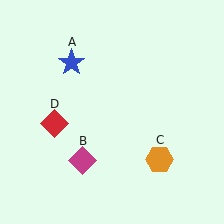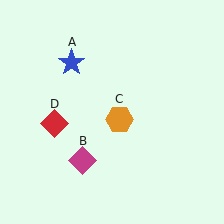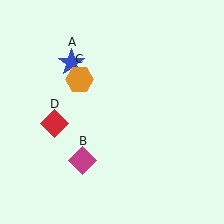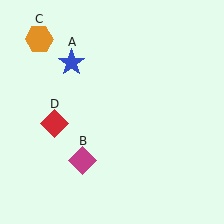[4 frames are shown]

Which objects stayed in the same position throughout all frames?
Blue star (object A) and magenta diamond (object B) and red diamond (object D) remained stationary.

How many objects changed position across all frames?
1 object changed position: orange hexagon (object C).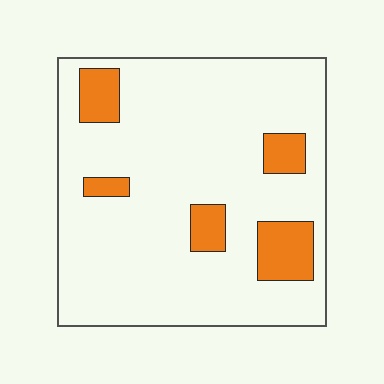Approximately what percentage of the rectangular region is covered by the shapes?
Approximately 15%.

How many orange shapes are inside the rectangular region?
5.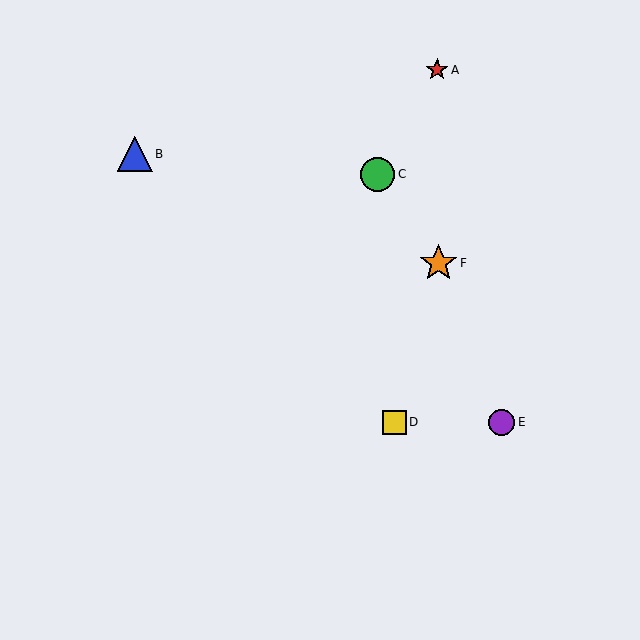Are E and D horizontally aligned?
Yes, both are at y≈422.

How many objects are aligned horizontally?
2 objects (D, E) are aligned horizontally.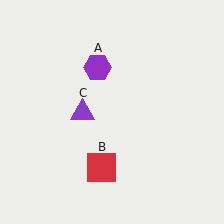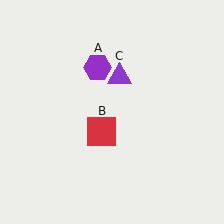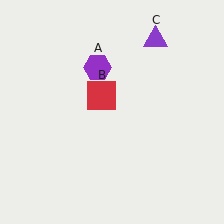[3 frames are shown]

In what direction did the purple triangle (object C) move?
The purple triangle (object C) moved up and to the right.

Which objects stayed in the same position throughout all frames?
Purple hexagon (object A) remained stationary.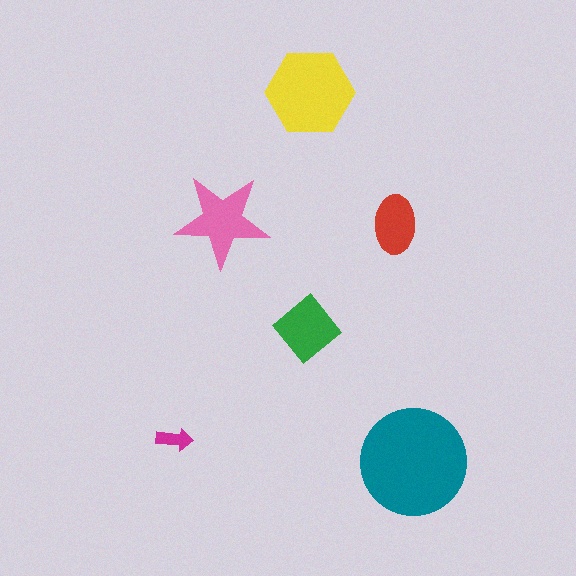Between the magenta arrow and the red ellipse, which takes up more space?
The red ellipse.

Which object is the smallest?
The magenta arrow.